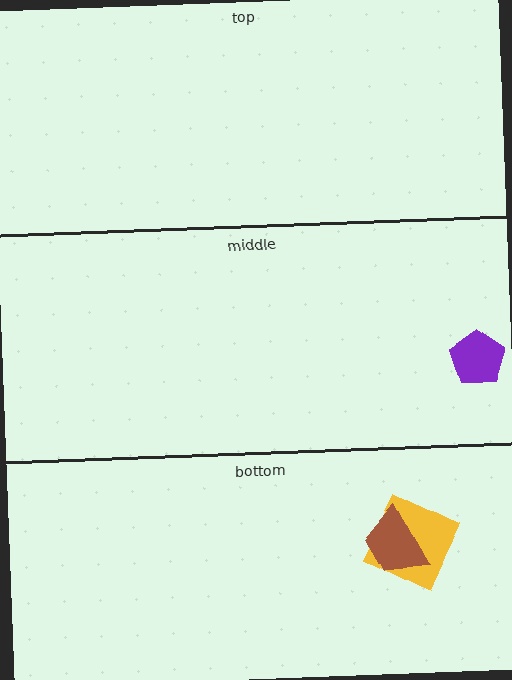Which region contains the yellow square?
The bottom region.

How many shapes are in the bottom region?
2.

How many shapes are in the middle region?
1.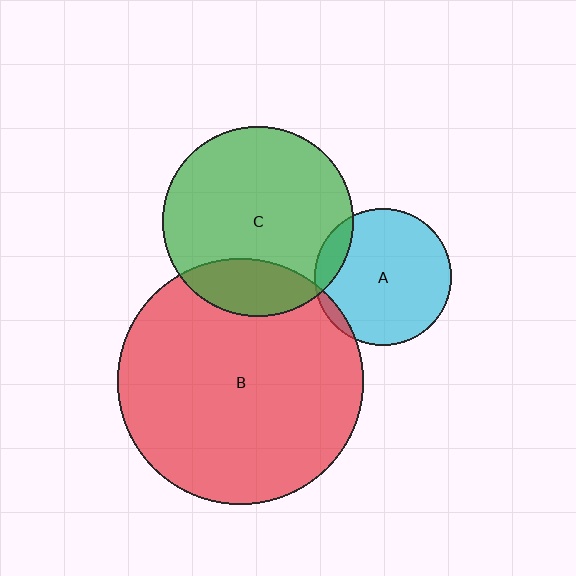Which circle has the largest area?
Circle B (red).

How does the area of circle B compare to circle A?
Approximately 3.2 times.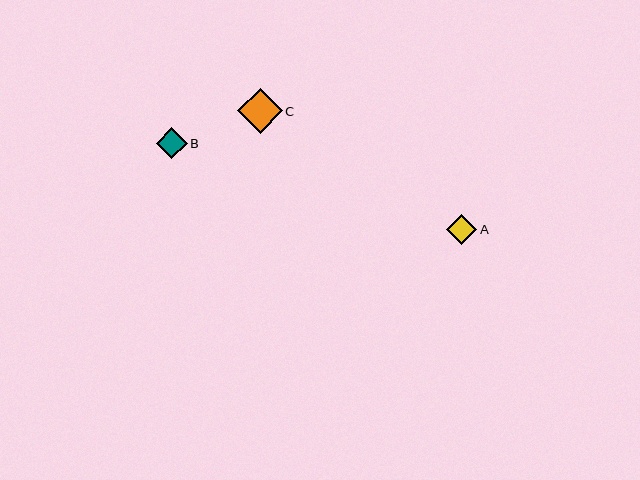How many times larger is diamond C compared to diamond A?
Diamond C is approximately 1.5 times the size of diamond A.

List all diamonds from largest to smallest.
From largest to smallest: C, B, A.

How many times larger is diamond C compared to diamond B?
Diamond C is approximately 1.4 times the size of diamond B.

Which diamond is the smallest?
Diamond A is the smallest with a size of approximately 30 pixels.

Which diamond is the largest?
Diamond C is the largest with a size of approximately 45 pixels.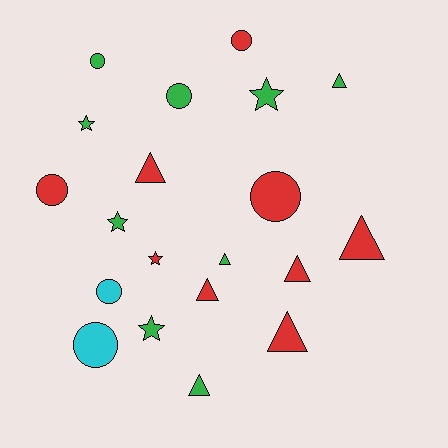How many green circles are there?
There are 2 green circles.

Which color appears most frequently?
Red, with 9 objects.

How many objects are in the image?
There are 20 objects.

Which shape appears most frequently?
Triangle, with 8 objects.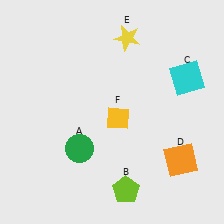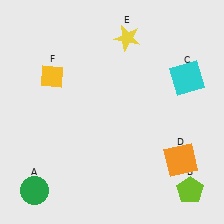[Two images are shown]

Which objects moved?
The objects that moved are: the green circle (A), the lime pentagon (B), the yellow diamond (F).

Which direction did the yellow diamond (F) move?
The yellow diamond (F) moved left.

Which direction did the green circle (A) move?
The green circle (A) moved left.